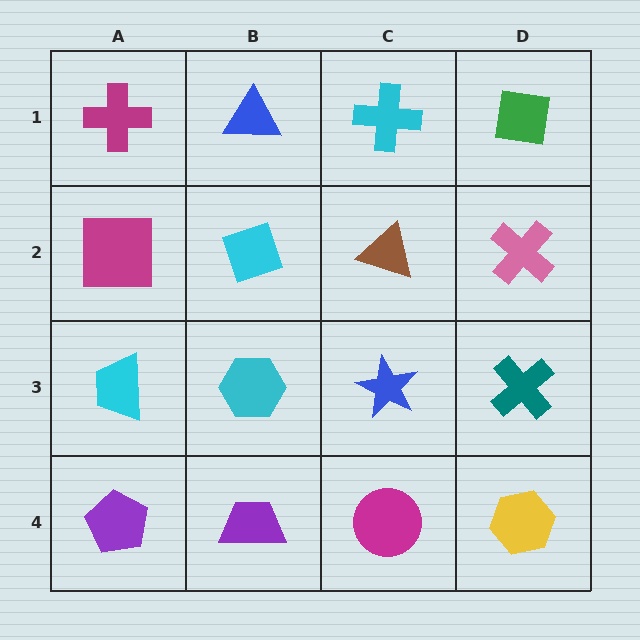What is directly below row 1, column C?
A brown triangle.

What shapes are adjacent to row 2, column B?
A blue triangle (row 1, column B), a cyan hexagon (row 3, column B), a magenta square (row 2, column A), a brown triangle (row 2, column C).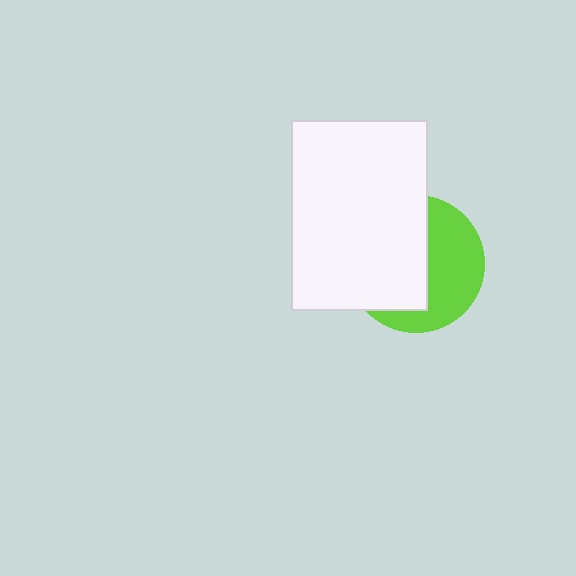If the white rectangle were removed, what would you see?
You would see the complete lime circle.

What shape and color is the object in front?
The object in front is a white rectangle.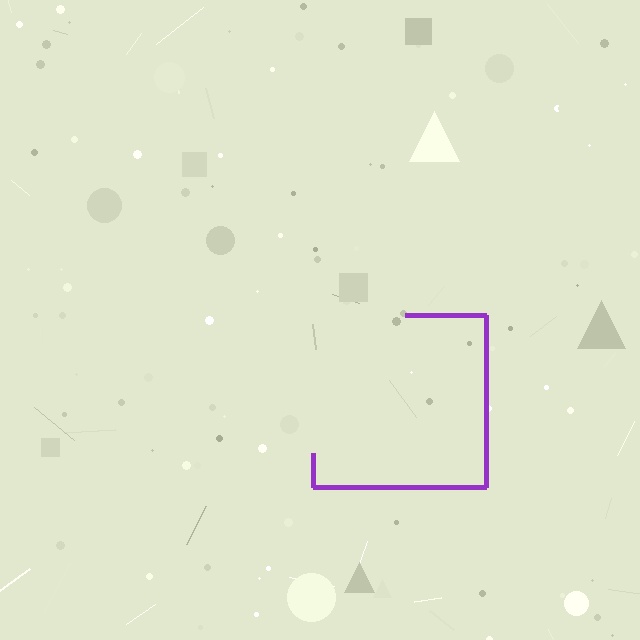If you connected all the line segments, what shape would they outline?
They would outline a square.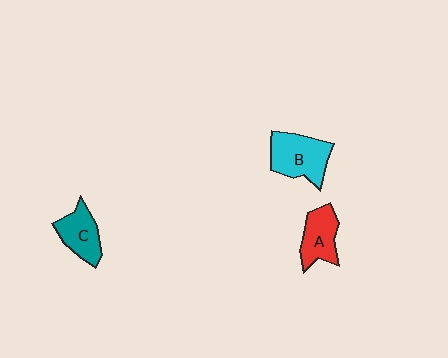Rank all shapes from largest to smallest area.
From largest to smallest: B (cyan), A (red), C (teal).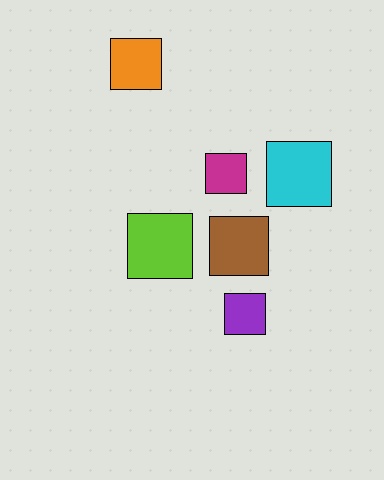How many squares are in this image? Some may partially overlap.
There are 6 squares.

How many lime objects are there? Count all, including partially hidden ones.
There is 1 lime object.